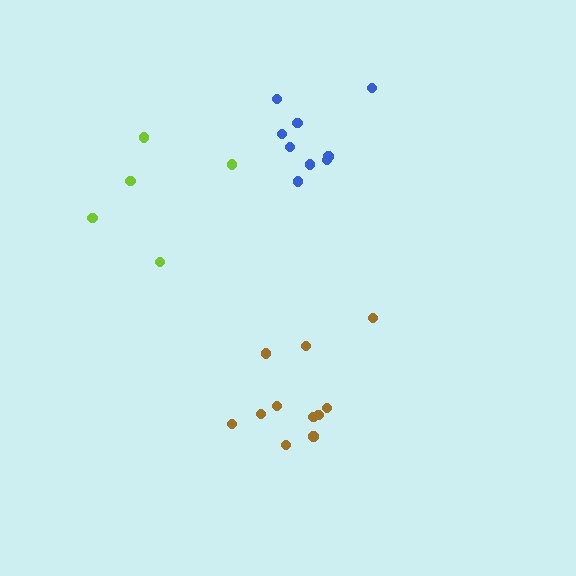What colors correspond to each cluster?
The clusters are colored: brown, lime, blue.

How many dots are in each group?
Group 1: 11 dots, Group 2: 5 dots, Group 3: 9 dots (25 total).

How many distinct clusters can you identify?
There are 3 distinct clusters.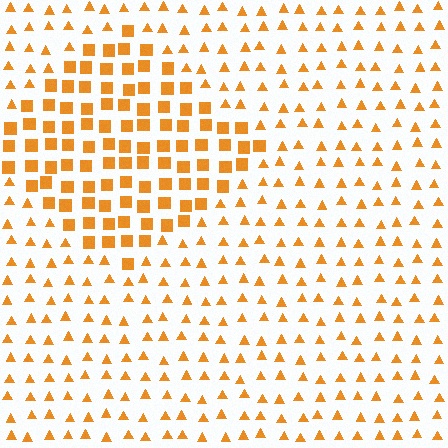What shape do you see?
I see a diamond.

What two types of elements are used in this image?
The image uses squares inside the diamond region and triangles outside it.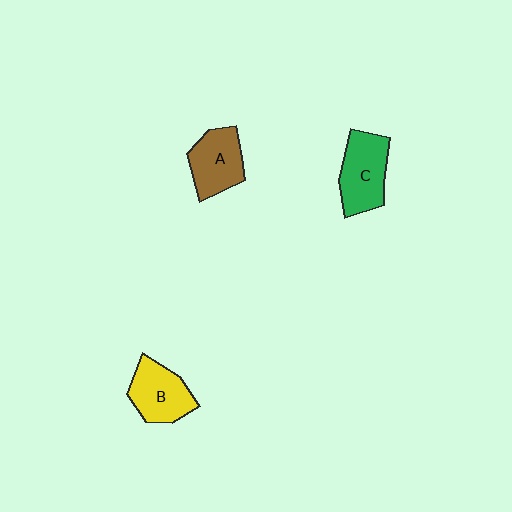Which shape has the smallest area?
Shape A (brown).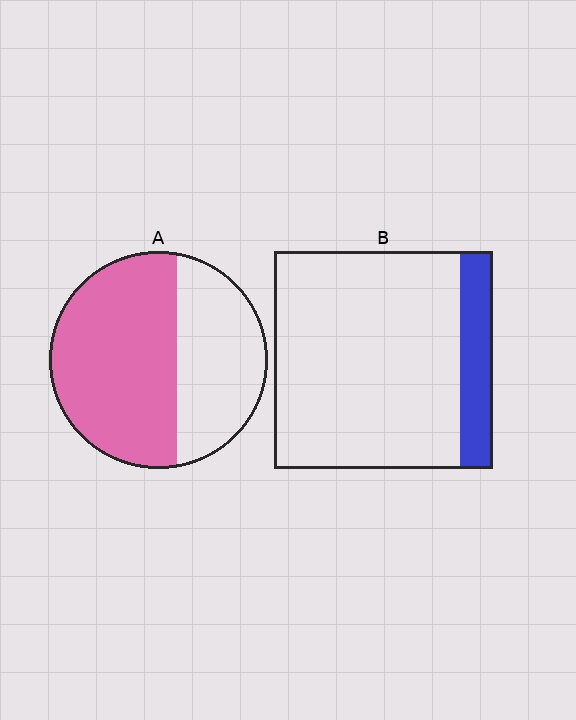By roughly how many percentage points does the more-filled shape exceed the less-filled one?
By roughly 45 percentage points (A over B).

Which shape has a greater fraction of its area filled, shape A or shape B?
Shape A.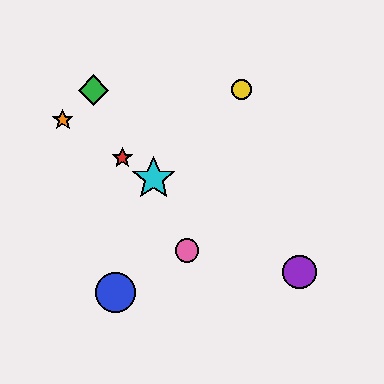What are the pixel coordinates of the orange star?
The orange star is at (63, 120).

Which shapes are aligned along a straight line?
The red star, the purple circle, the orange star, the cyan star are aligned along a straight line.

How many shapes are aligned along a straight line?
4 shapes (the red star, the purple circle, the orange star, the cyan star) are aligned along a straight line.